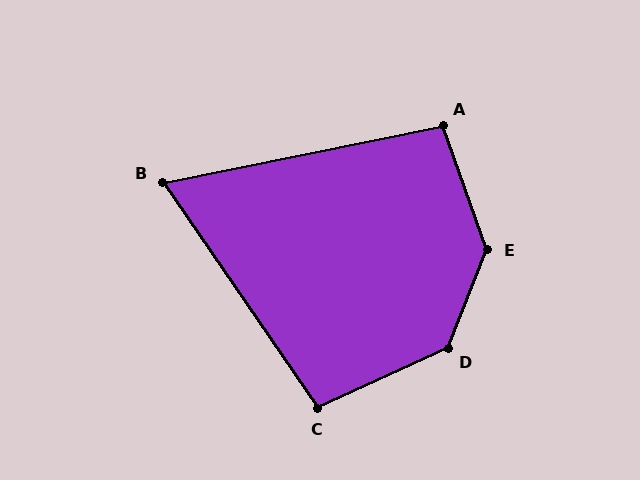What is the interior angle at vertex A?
Approximately 98 degrees (obtuse).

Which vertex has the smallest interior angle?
B, at approximately 67 degrees.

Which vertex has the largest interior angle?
E, at approximately 138 degrees.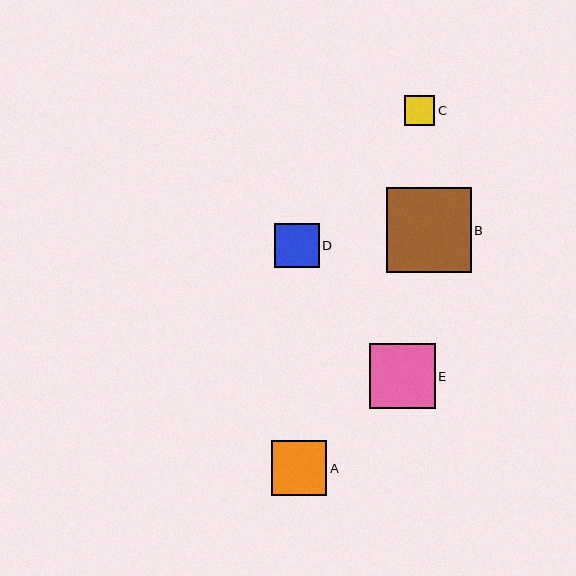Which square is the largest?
Square B is the largest with a size of approximately 85 pixels.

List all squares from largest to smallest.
From largest to smallest: B, E, A, D, C.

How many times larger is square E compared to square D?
Square E is approximately 1.5 times the size of square D.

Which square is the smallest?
Square C is the smallest with a size of approximately 30 pixels.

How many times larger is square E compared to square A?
Square E is approximately 1.2 times the size of square A.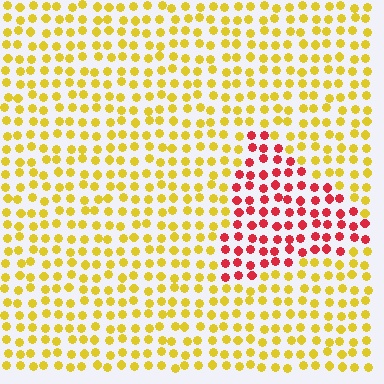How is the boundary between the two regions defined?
The boundary is defined purely by a slight shift in hue (about 61 degrees). Spacing, size, and orientation are identical on both sides.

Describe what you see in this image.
The image is filled with small yellow elements in a uniform arrangement. A triangle-shaped region is visible where the elements are tinted to a slightly different hue, forming a subtle color boundary.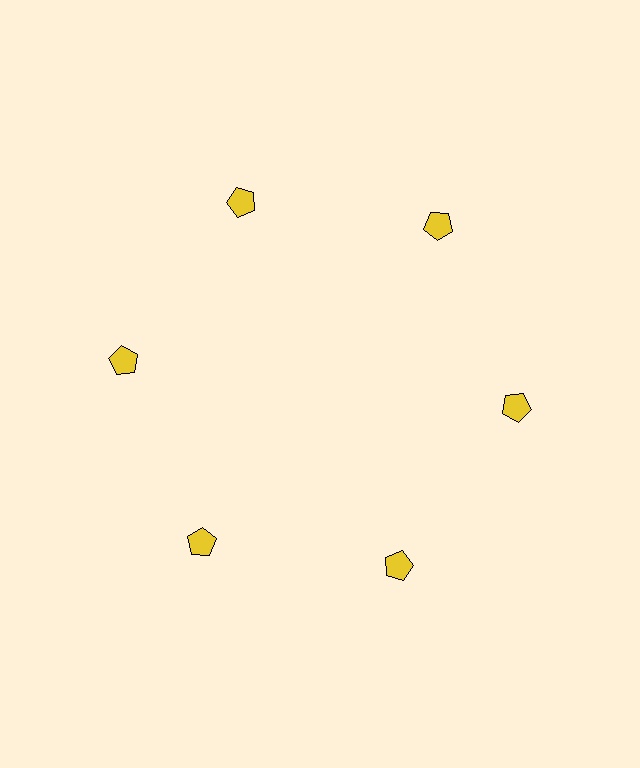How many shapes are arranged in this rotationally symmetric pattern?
There are 6 shapes, arranged in 6 groups of 1.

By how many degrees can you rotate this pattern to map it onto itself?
The pattern maps onto itself every 60 degrees of rotation.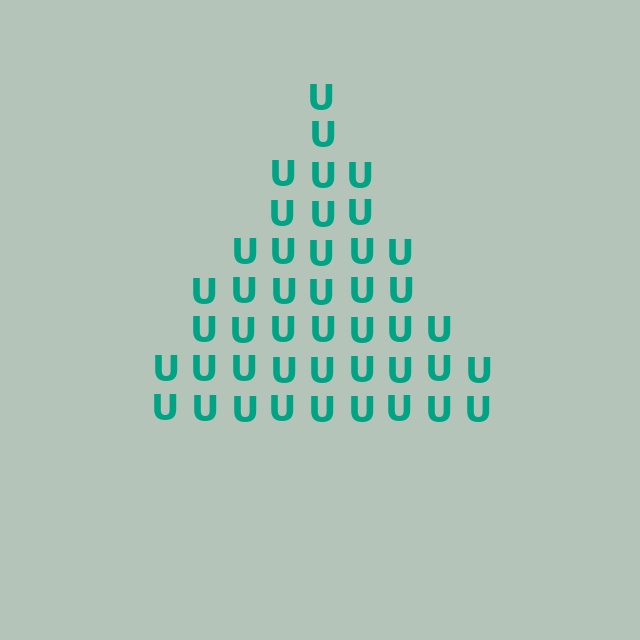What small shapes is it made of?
It is made of small letter U's.